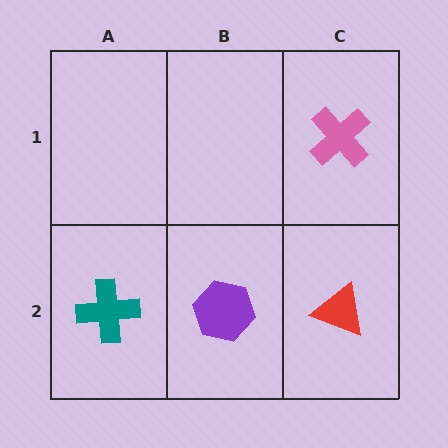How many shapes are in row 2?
3 shapes.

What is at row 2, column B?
A purple hexagon.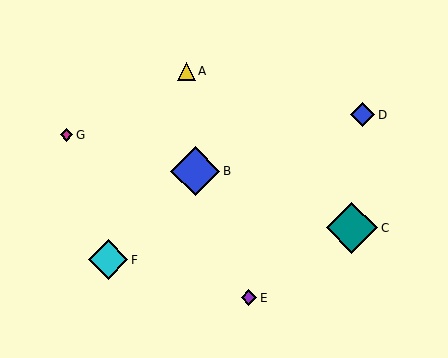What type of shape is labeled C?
Shape C is a teal diamond.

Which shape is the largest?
The teal diamond (labeled C) is the largest.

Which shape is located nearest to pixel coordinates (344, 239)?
The teal diamond (labeled C) at (352, 228) is nearest to that location.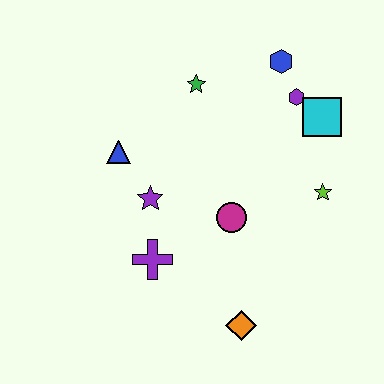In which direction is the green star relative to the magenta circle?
The green star is above the magenta circle.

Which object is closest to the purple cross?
The purple star is closest to the purple cross.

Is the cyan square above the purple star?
Yes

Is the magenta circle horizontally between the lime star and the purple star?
Yes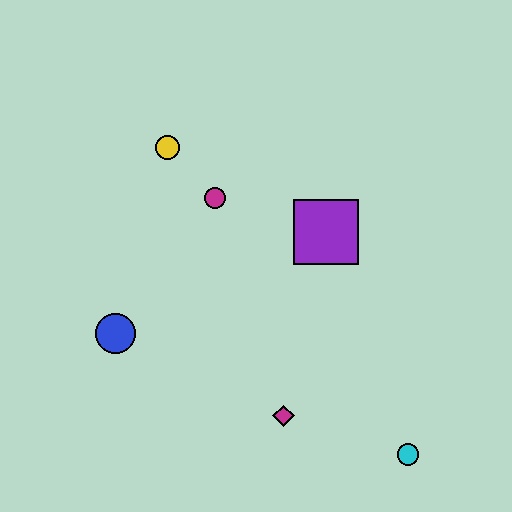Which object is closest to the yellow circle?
The magenta circle is closest to the yellow circle.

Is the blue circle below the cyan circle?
No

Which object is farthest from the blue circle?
The cyan circle is farthest from the blue circle.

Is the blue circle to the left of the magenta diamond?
Yes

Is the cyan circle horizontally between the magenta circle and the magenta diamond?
No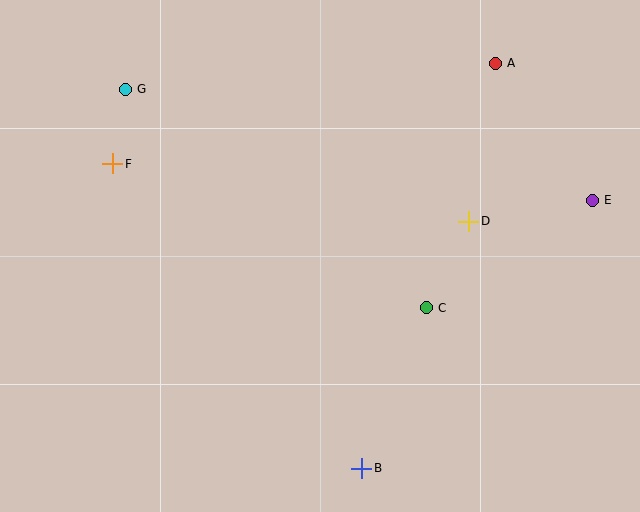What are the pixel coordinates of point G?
Point G is at (125, 89).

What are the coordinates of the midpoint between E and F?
The midpoint between E and F is at (352, 182).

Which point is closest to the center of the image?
Point C at (426, 308) is closest to the center.